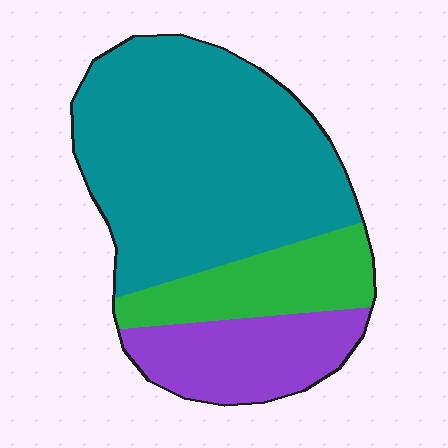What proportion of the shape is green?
Green covers 18% of the shape.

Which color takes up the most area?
Teal, at roughly 60%.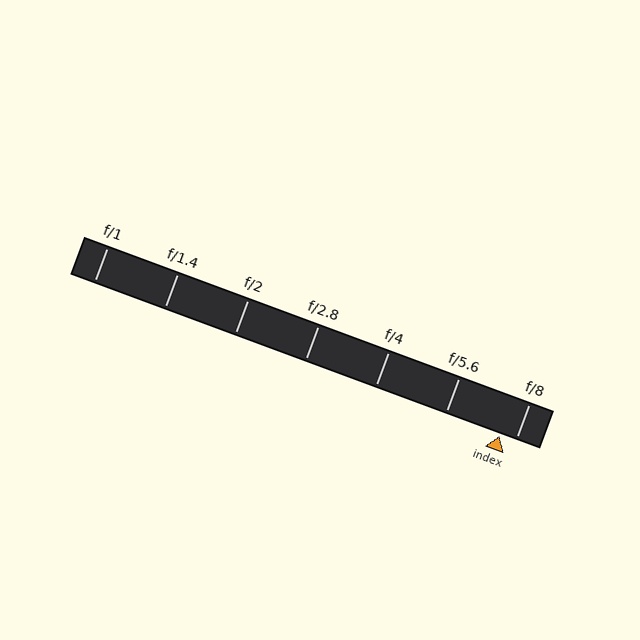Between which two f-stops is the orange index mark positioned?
The index mark is between f/5.6 and f/8.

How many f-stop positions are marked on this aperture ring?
There are 7 f-stop positions marked.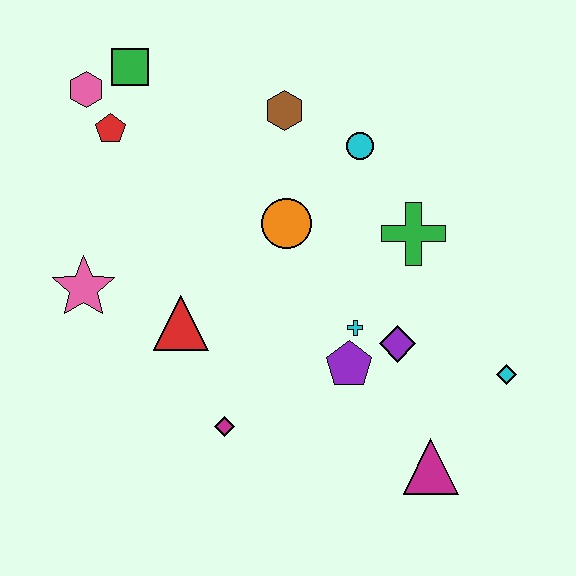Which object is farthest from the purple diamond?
The pink hexagon is farthest from the purple diamond.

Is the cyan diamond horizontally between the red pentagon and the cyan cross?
No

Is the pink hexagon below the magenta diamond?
No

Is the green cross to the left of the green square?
No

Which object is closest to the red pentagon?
The pink hexagon is closest to the red pentagon.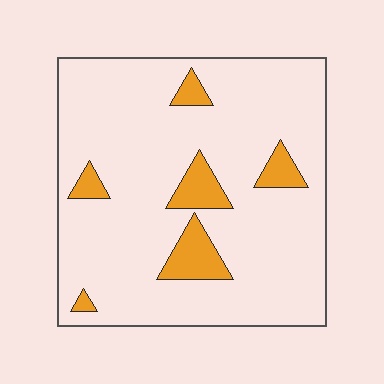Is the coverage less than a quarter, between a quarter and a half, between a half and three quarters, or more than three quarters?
Less than a quarter.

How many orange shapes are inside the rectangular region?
6.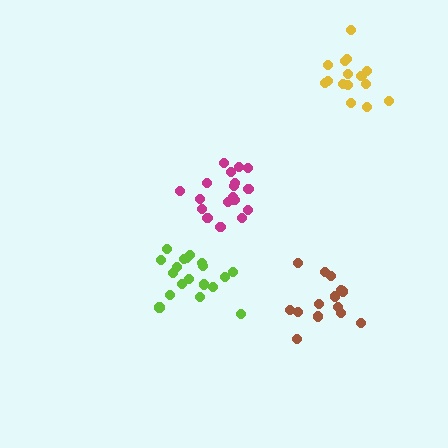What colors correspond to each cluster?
The clusters are colored: magenta, lime, brown, yellow.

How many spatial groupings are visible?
There are 4 spatial groupings.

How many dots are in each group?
Group 1: 18 dots, Group 2: 19 dots, Group 3: 14 dots, Group 4: 15 dots (66 total).